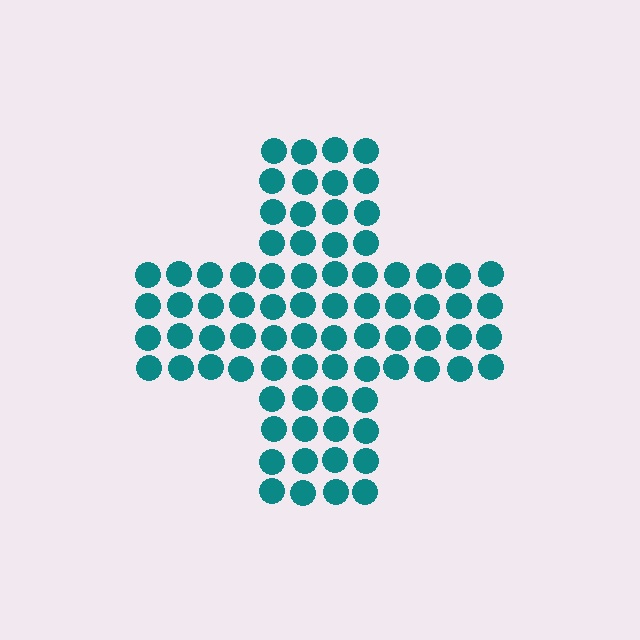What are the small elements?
The small elements are circles.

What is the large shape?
The large shape is a cross.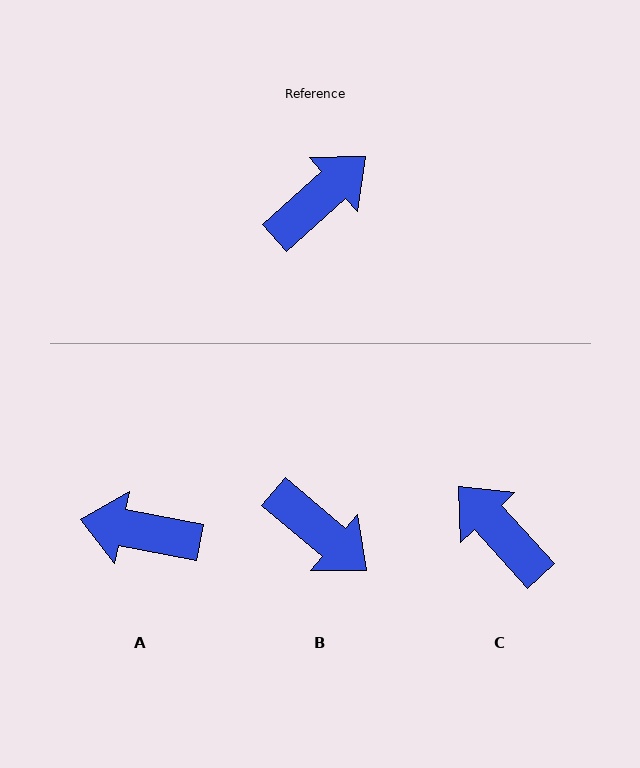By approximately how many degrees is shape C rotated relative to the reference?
Approximately 91 degrees counter-clockwise.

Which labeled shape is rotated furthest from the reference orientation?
A, about 127 degrees away.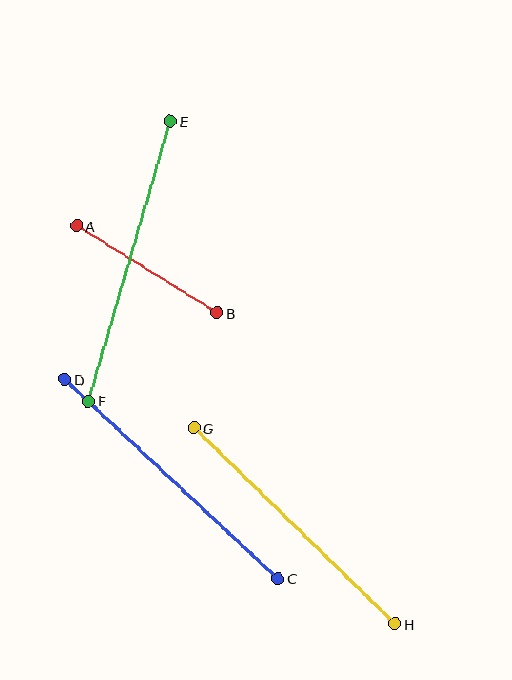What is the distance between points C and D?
The distance is approximately 292 pixels.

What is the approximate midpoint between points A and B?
The midpoint is at approximately (147, 269) pixels.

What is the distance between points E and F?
The distance is approximately 292 pixels.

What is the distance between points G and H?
The distance is approximately 281 pixels.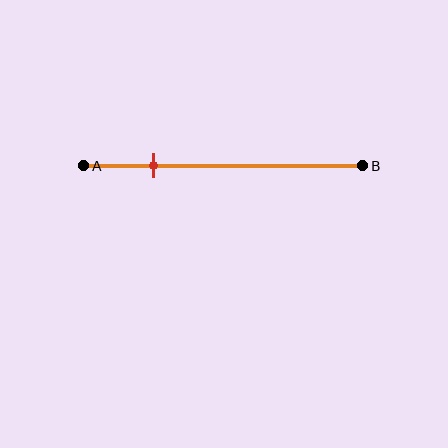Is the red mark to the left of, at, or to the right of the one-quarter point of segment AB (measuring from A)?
The red mark is approximately at the one-quarter point of segment AB.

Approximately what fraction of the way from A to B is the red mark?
The red mark is approximately 25% of the way from A to B.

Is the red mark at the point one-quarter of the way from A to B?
Yes, the mark is approximately at the one-quarter point.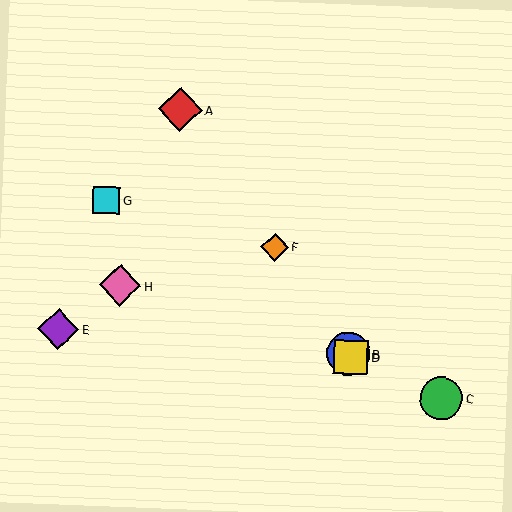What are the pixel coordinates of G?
Object G is at (106, 200).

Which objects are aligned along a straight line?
Objects A, B, D, F are aligned along a straight line.